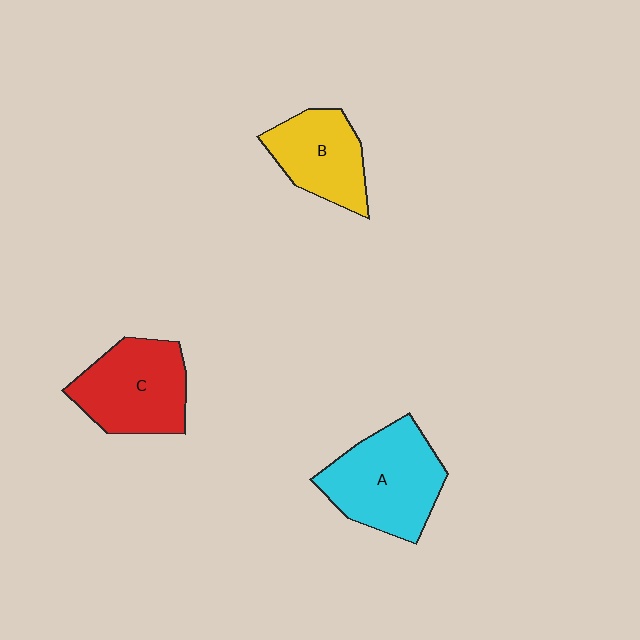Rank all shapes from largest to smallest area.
From largest to smallest: A (cyan), C (red), B (yellow).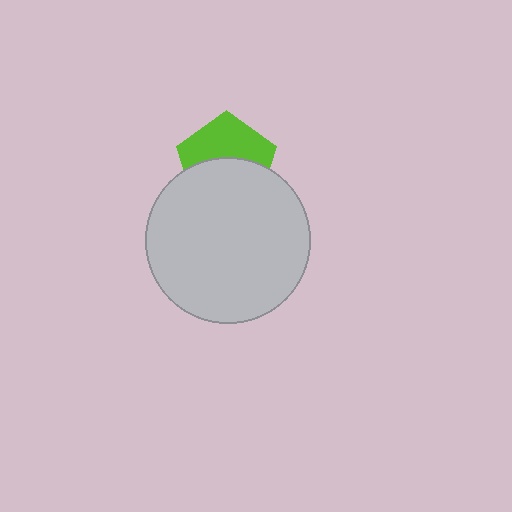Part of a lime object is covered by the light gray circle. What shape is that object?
It is a pentagon.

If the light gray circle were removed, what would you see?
You would see the complete lime pentagon.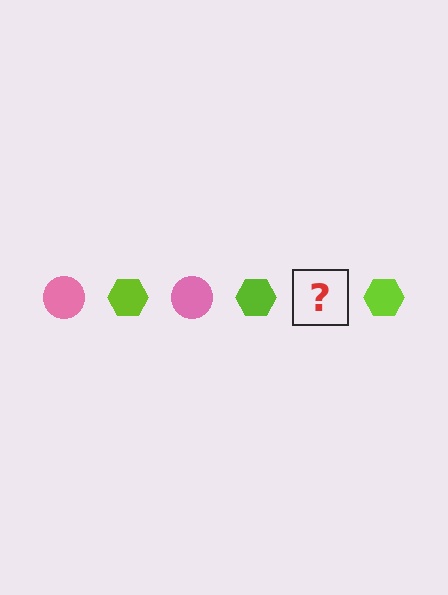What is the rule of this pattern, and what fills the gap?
The rule is that the pattern alternates between pink circle and lime hexagon. The gap should be filled with a pink circle.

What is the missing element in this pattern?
The missing element is a pink circle.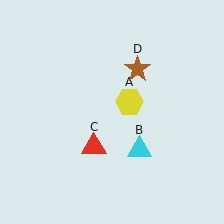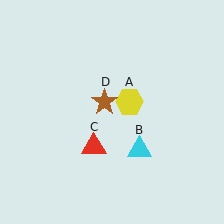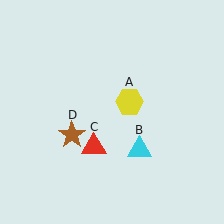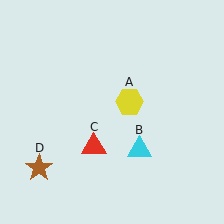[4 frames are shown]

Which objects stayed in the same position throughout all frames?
Yellow hexagon (object A) and cyan triangle (object B) and red triangle (object C) remained stationary.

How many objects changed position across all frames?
1 object changed position: brown star (object D).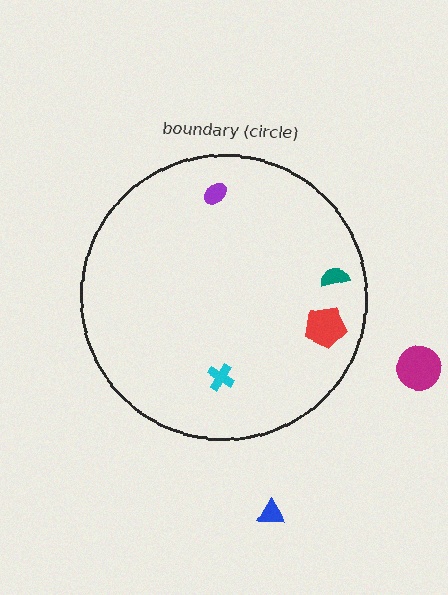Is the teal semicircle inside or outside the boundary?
Inside.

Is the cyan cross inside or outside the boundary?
Inside.